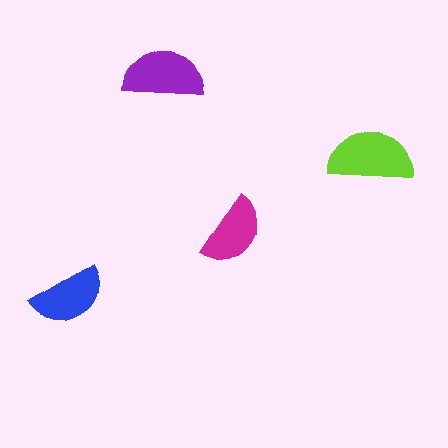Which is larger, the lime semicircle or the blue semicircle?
The lime one.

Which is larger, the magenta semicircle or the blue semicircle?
The blue one.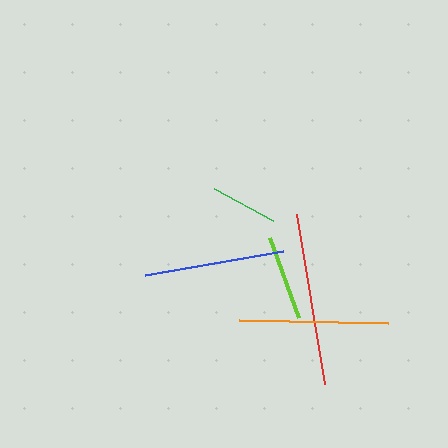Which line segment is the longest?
The red line is the longest at approximately 172 pixels.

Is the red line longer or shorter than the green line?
The red line is longer than the green line.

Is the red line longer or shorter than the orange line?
The red line is longer than the orange line.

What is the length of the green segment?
The green segment is approximately 67 pixels long.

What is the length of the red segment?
The red segment is approximately 172 pixels long.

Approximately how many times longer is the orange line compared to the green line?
The orange line is approximately 2.2 times the length of the green line.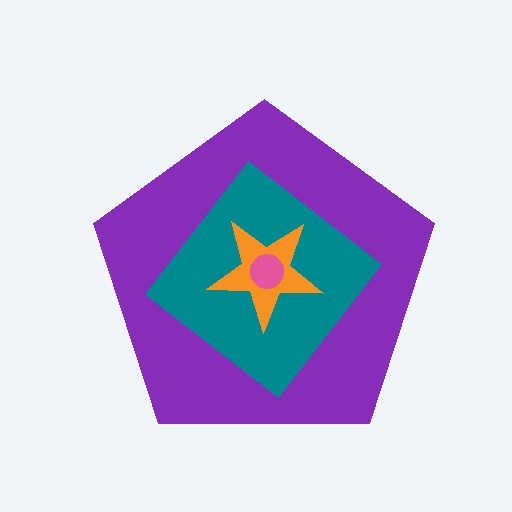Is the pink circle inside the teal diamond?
Yes.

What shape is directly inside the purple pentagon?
The teal diamond.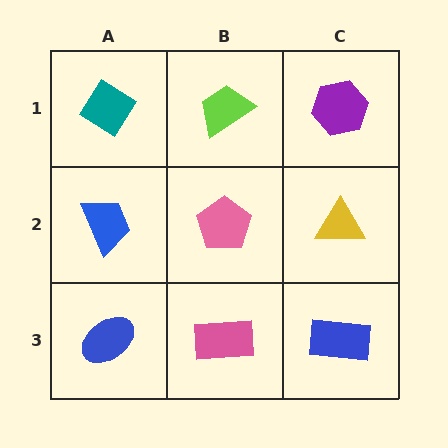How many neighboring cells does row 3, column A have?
2.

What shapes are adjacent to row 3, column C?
A yellow triangle (row 2, column C), a pink rectangle (row 3, column B).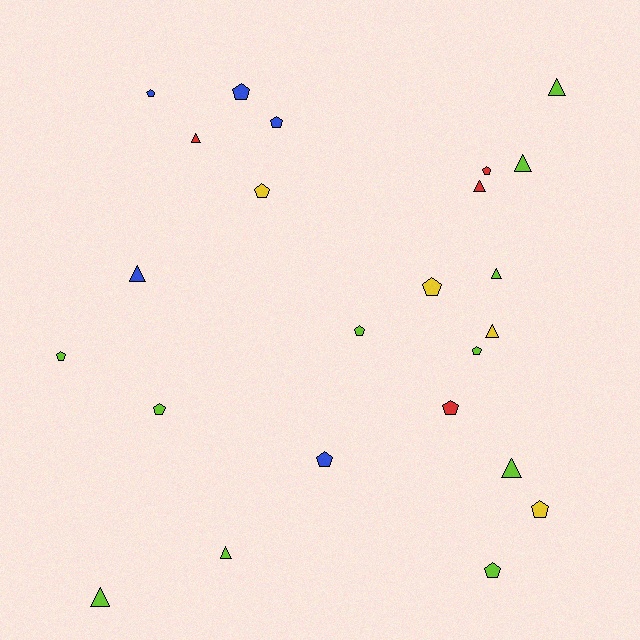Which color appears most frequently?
Lime, with 11 objects.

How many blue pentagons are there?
There are 4 blue pentagons.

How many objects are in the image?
There are 24 objects.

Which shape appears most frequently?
Pentagon, with 14 objects.